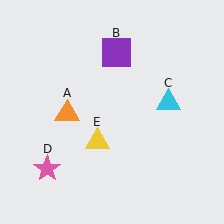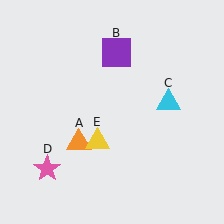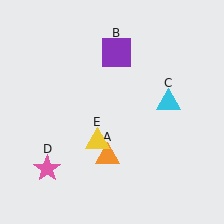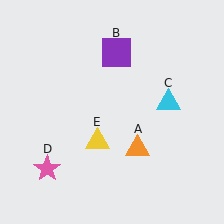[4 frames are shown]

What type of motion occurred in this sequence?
The orange triangle (object A) rotated counterclockwise around the center of the scene.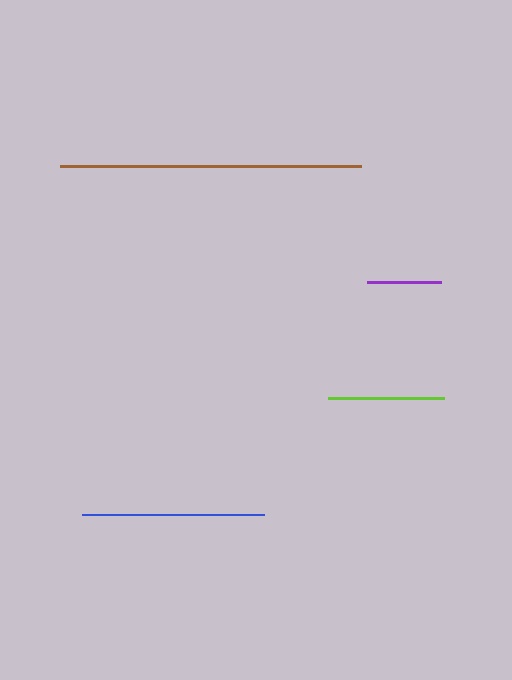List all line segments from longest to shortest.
From longest to shortest: brown, blue, lime, purple.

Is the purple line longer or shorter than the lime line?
The lime line is longer than the purple line.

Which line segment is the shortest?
The purple line is the shortest at approximately 74 pixels.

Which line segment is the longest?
The brown line is the longest at approximately 301 pixels.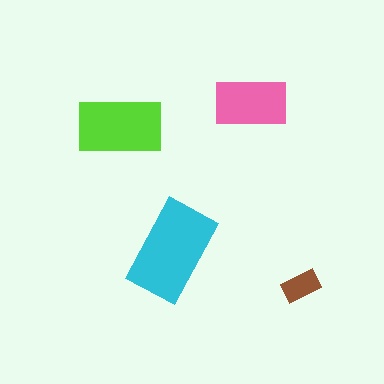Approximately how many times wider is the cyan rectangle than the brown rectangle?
About 2.5 times wider.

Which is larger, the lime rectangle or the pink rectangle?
The lime one.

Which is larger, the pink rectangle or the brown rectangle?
The pink one.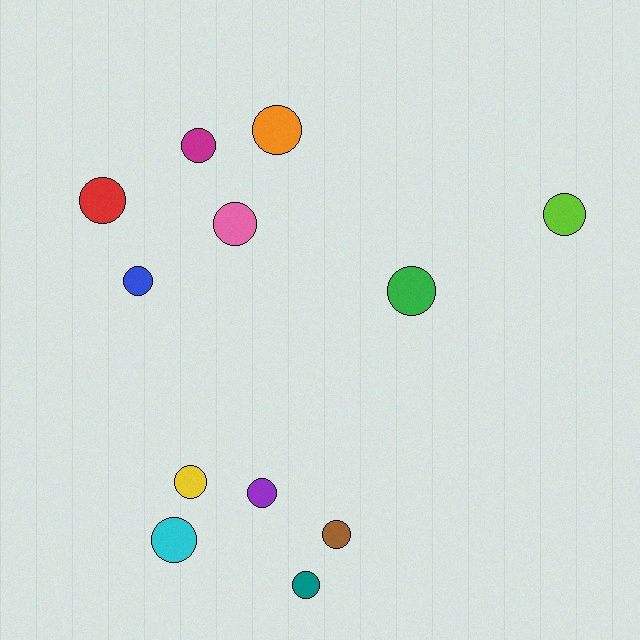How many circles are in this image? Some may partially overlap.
There are 12 circles.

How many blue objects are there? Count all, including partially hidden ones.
There is 1 blue object.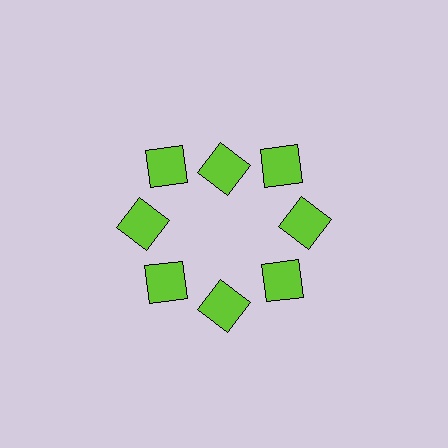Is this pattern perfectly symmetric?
No. The 8 lime squares are arranged in a ring, but one element near the 12 o'clock position is pulled inward toward the center, breaking the 8-fold rotational symmetry.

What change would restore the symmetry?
The symmetry would be restored by moving it outward, back onto the ring so that all 8 squares sit at equal angles and equal distance from the center.